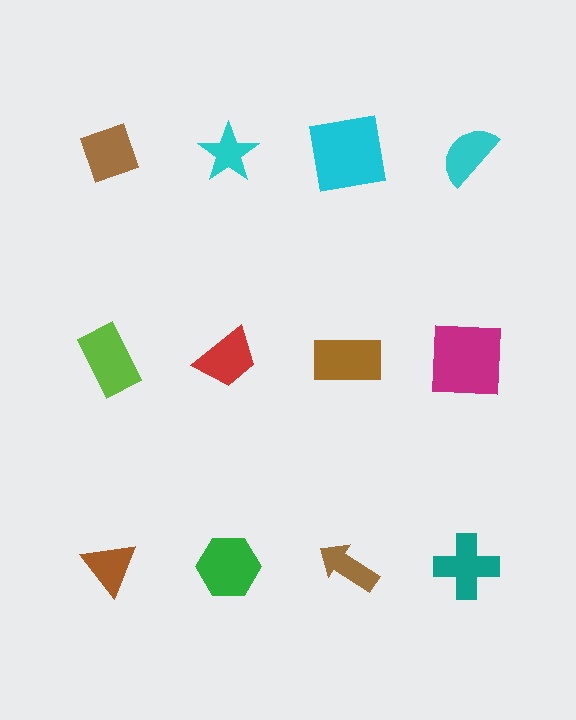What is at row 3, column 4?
A teal cross.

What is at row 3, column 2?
A green hexagon.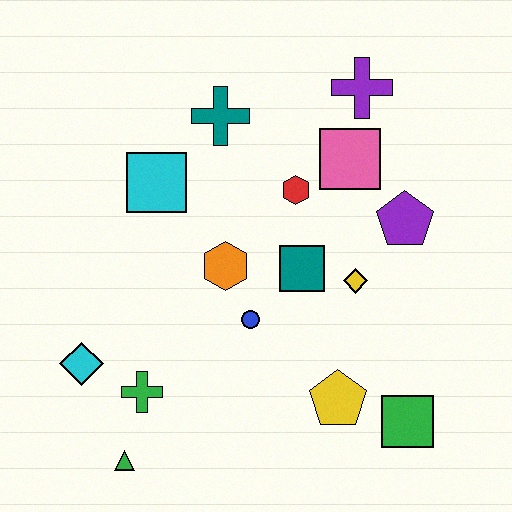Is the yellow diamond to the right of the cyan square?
Yes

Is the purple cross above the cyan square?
Yes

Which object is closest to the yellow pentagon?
The green square is closest to the yellow pentagon.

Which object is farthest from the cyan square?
The green square is farthest from the cyan square.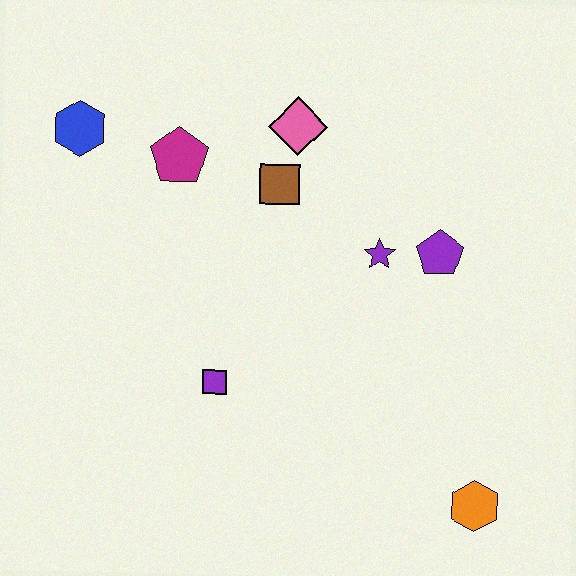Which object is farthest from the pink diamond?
The orange hexagon is farthest from the pink diamond.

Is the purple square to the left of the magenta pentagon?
No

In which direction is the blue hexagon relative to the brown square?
The blue hexagon is to the left of the brown square.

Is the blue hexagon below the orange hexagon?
No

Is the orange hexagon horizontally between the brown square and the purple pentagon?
No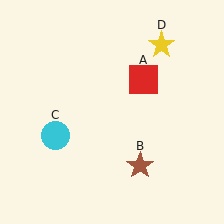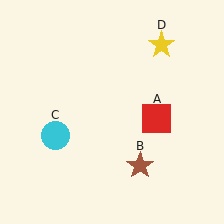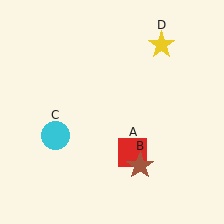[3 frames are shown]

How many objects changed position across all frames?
1 object changed position: red square (object A).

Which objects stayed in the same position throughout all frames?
Brown star (object B) and cyan circle (object C) and yellow star (object D) remained stationary.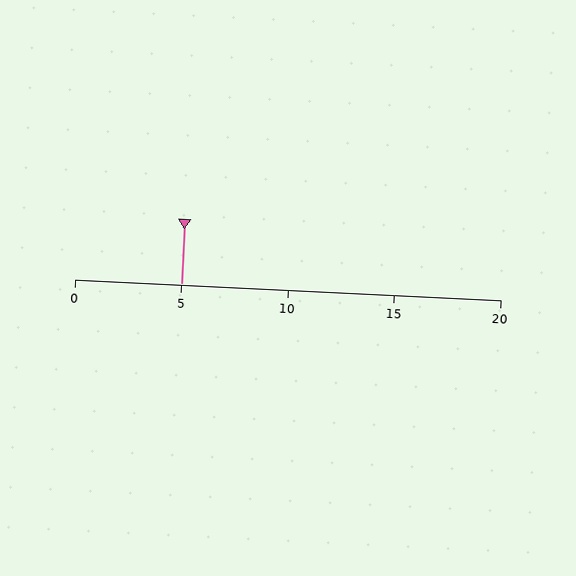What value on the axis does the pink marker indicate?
The marker indicates approximately 5.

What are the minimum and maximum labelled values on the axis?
The axis runs from 0 to 20.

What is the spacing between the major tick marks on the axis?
The major ticks are spaced 5 apart.